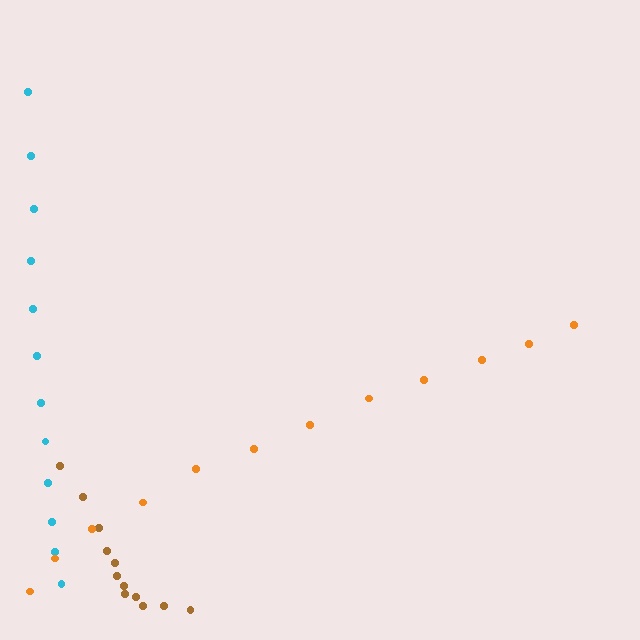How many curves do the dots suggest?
There are 3 distinct paths.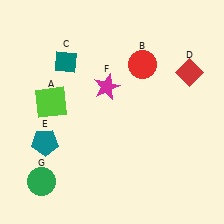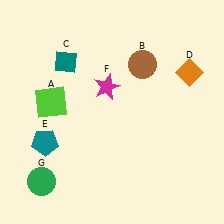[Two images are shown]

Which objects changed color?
B changed from red to brown. D changed from red to orange.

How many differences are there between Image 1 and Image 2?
There are 2 differences between the two images.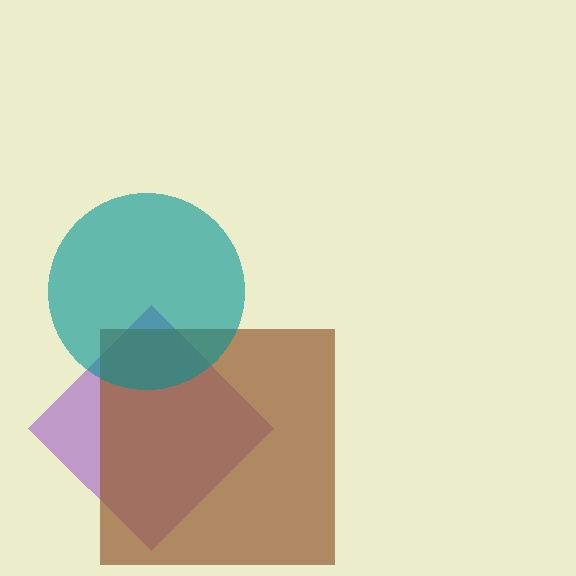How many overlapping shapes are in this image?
There are 3 overlapping shapes in the image.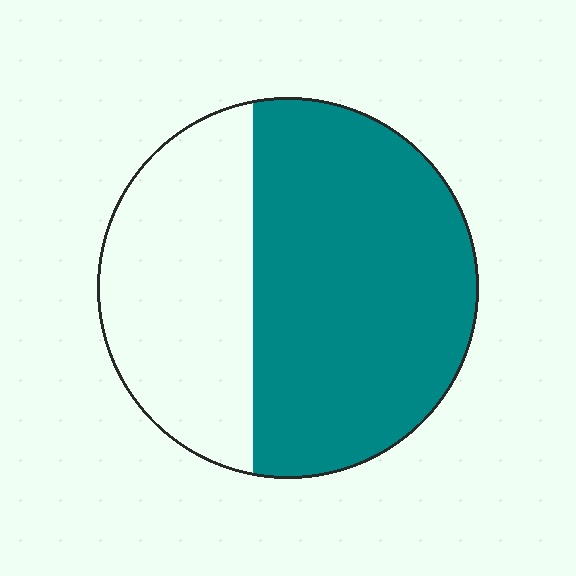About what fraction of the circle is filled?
About five eighths (5/8).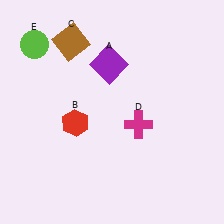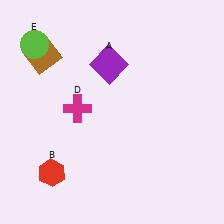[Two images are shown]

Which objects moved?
The objects that moved are: the red hexagon (B), the brown square (C), the magenta cross (D).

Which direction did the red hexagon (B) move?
The red hexagon (B) moved down.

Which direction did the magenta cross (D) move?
The magenta cross (D) moved left.